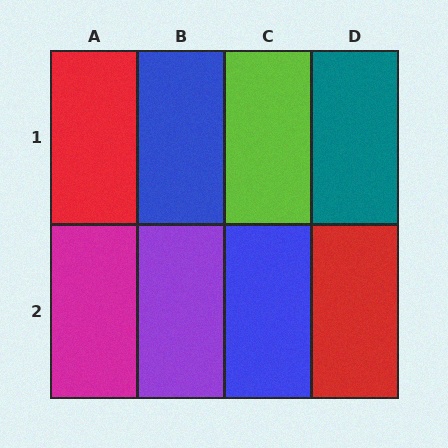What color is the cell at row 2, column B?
Purple.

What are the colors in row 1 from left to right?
Red, blue, lime, teal.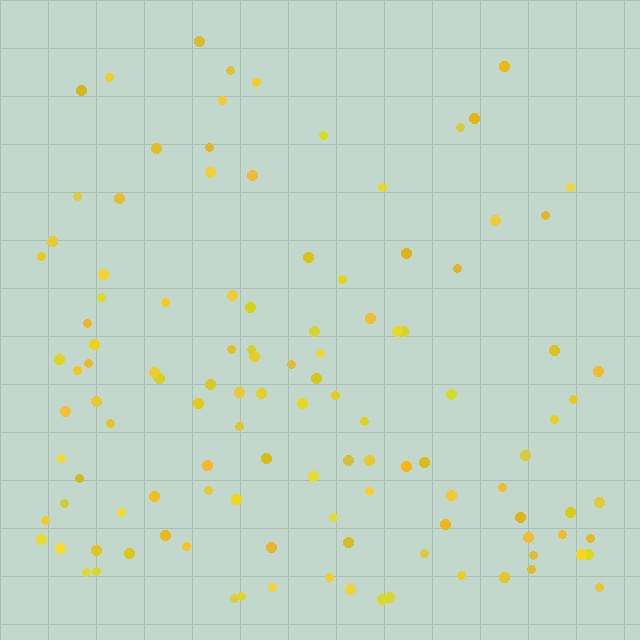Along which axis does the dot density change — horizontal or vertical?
Vertical.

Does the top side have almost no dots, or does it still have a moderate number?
Still a moderate number, just noticeably fewer than the bottom.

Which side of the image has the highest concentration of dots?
The bottom.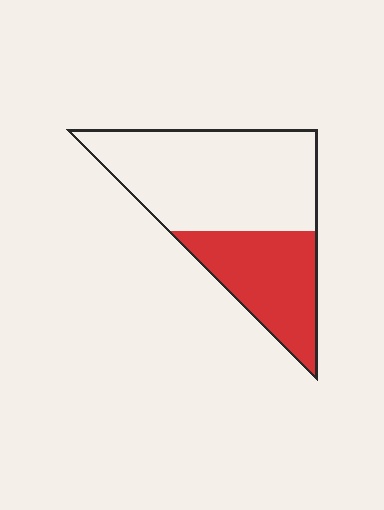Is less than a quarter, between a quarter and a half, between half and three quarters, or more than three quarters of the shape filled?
Between a quarter and a half.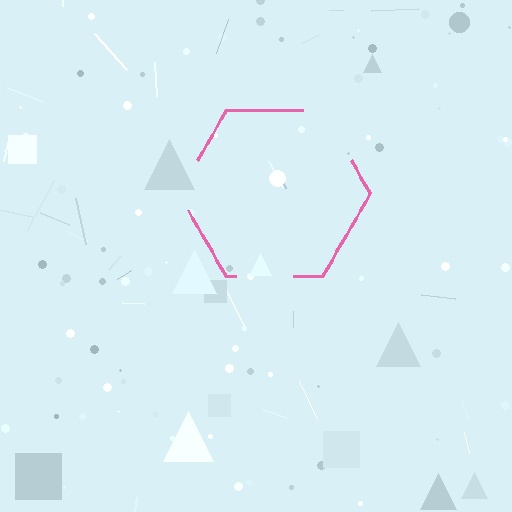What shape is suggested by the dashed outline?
The dashed outline suggests a hexagon.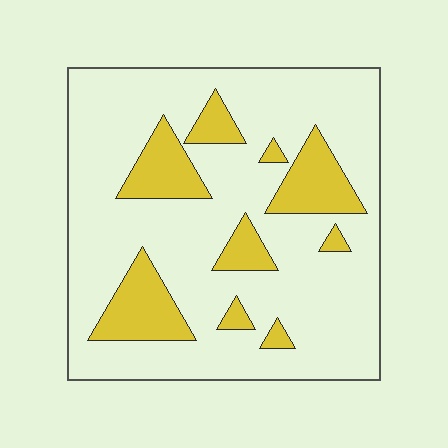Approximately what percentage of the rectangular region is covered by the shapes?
Approximately 20%.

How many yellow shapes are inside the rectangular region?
9.